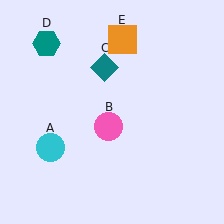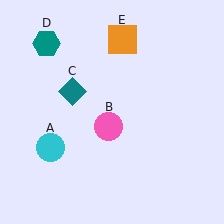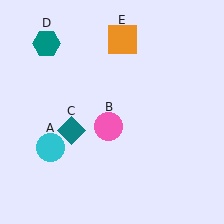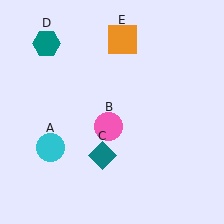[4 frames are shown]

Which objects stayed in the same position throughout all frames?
Cyan circle (object A) and pink circle (object B) and teal hexagon (object D) and orange square (object E) remained stationary.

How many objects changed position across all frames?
1 object changed position: teal diamond (object C).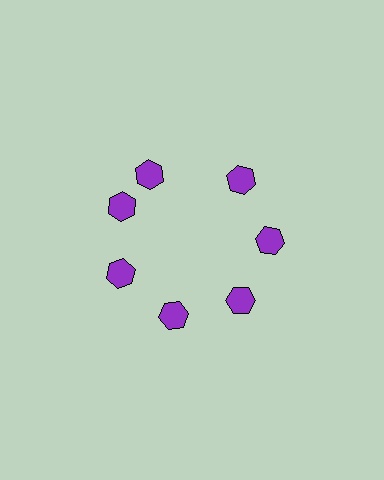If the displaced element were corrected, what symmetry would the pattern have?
It would have 7-fold rotational symmetry — the pattern would map onto itself every 51 degrees.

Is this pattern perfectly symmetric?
No. The 7 purple hexagons are arranged in a ring, but one element near the 12 o'clock position is rotated out of alignment along the ring, breaking the 7-fold rotational symmetry.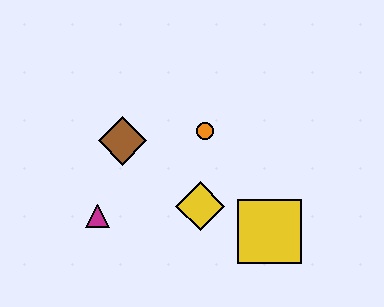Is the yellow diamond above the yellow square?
Yes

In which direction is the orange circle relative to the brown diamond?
The orange circle is to the right of the brown diamond.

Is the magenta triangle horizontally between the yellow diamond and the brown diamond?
No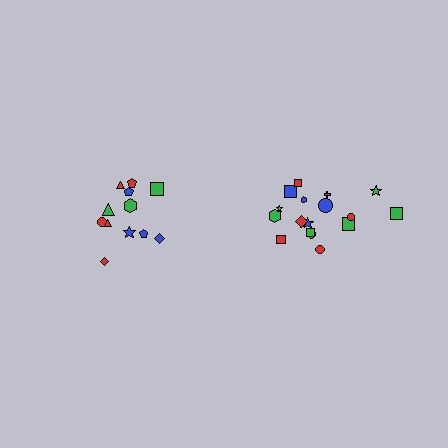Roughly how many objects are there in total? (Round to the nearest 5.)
Roughly 30 objects in total.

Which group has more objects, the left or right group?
The right group.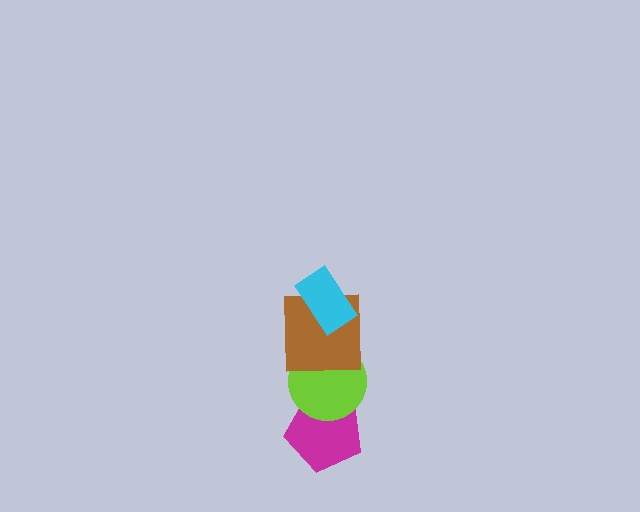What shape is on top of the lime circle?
The brown square is on top of the lime circle.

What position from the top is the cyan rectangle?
The cyan rectangle is 1st from the top.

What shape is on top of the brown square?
The cyan rectangle is on top of the brown square.